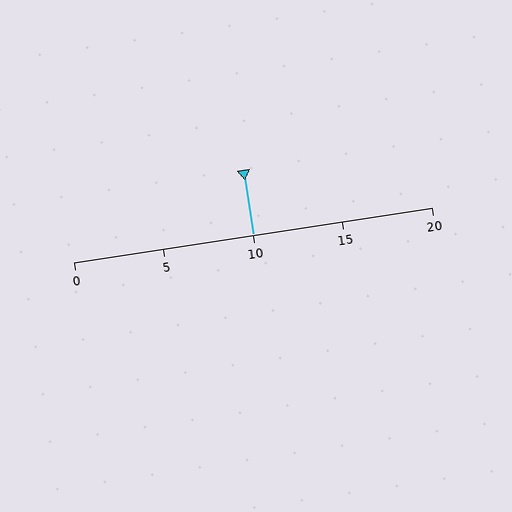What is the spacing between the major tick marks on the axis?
The major ticks are spaced 5 apart.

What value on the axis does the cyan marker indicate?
The marker indicates approximately 10.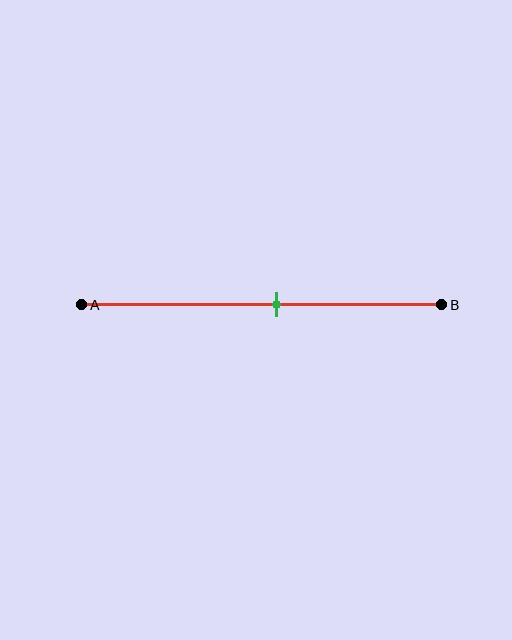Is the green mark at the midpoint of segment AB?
No, the mark is at about 55% from A, not at the 50% midpoint.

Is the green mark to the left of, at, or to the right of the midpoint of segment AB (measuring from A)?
The green mark is to the right of the midpoint of segment AB.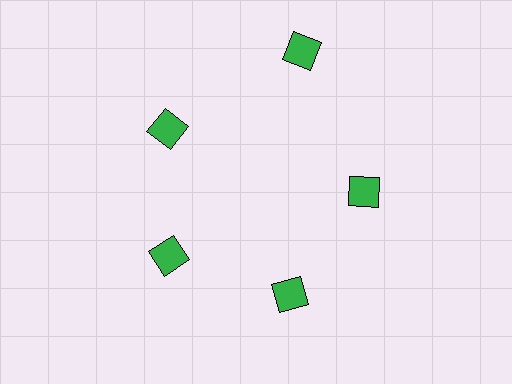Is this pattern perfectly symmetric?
No. The 5 green diamonds are arranged in a ring, but one element near the 1 o'clock position is pushed outward from the center, breaking the 5-fold rotational symmetry.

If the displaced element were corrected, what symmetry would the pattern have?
It would have 5-fold rotational symmetry — the pattern would map onto itself every 72 degrees.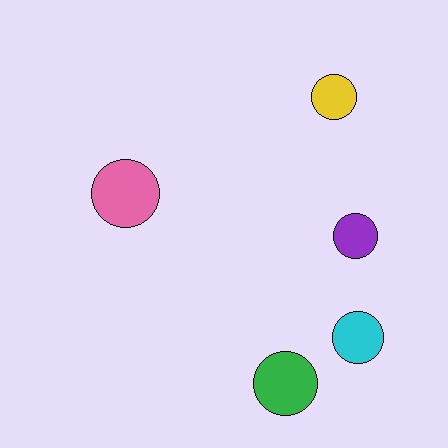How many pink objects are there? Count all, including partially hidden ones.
There is 1 pink object.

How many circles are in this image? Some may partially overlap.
There are 5 circles.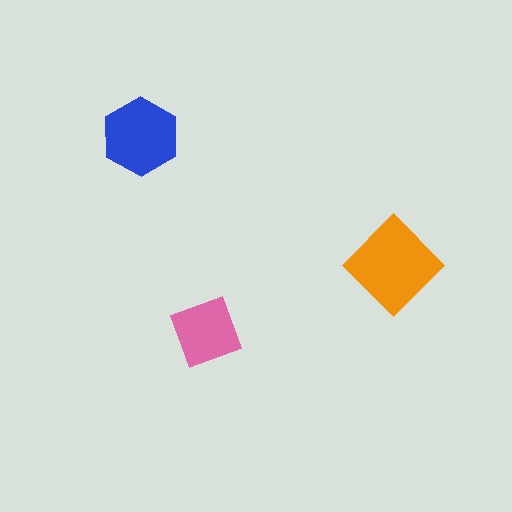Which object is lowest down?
The pink square is bottommost.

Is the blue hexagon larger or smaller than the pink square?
Larger.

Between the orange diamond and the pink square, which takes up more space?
The orange diamond.